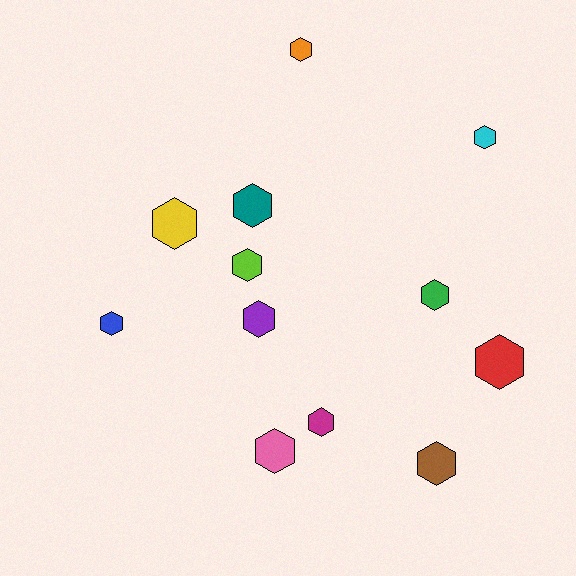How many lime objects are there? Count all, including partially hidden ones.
There is 1 lime object.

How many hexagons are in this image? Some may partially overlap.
There are 12 hexagons.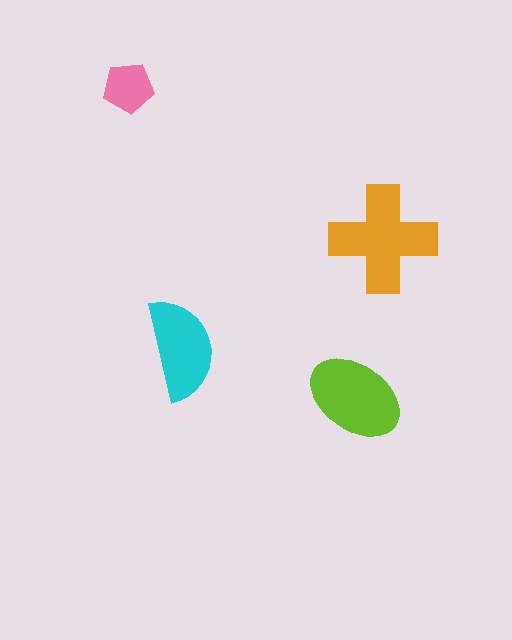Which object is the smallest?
The pink pentagon.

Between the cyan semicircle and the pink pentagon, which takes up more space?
The cyan semicircle.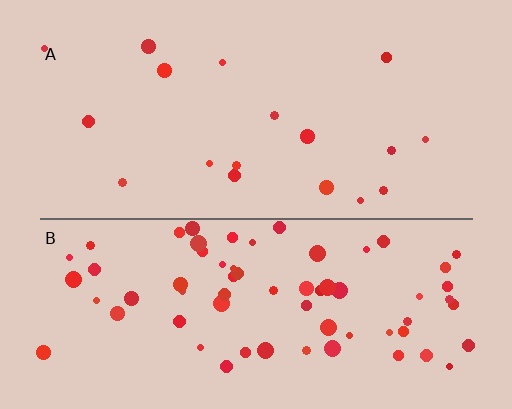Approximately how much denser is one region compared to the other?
Approximately 3.9× — region B over region A.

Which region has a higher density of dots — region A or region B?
B (the bottom).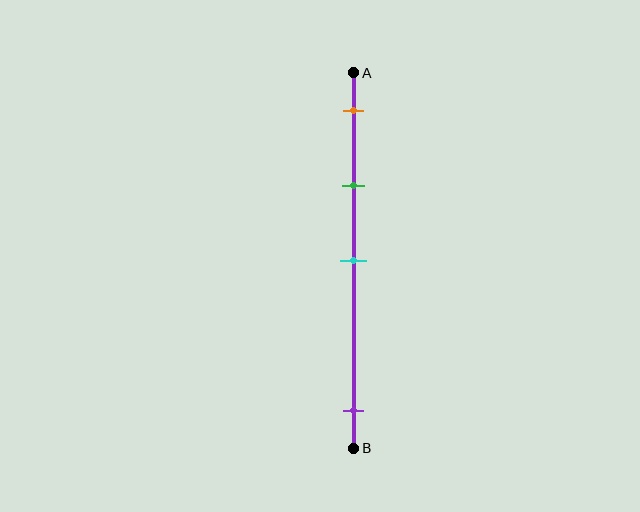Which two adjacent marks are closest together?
The orange and green marks are the closest adjacent pair.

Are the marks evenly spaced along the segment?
No, the marks are not evenly spaced.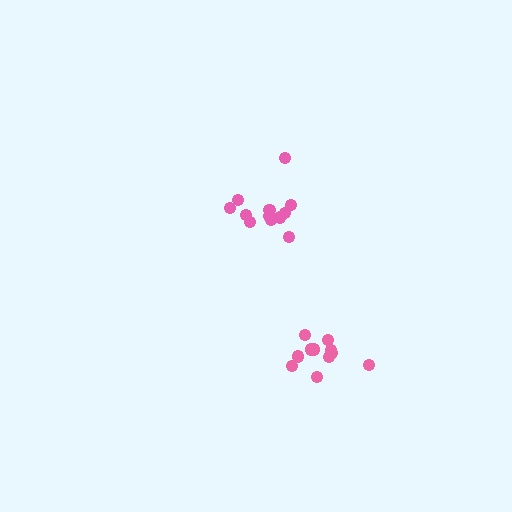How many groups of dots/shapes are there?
There are 2 groups.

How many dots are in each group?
Group 1: 12 dots, Group 2: 11 dots (23 total).